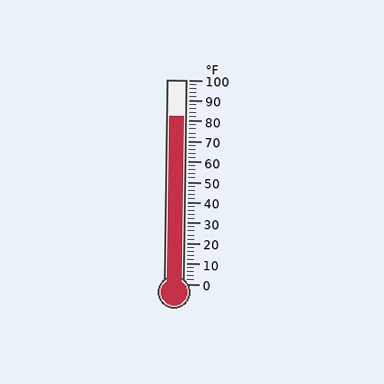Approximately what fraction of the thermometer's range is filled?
The thermometer is filled to approximately 80% of its range.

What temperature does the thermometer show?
The thermometer shows approximately 82°F.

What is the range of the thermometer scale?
The thermometer scale ranges from 0°F to 100°F.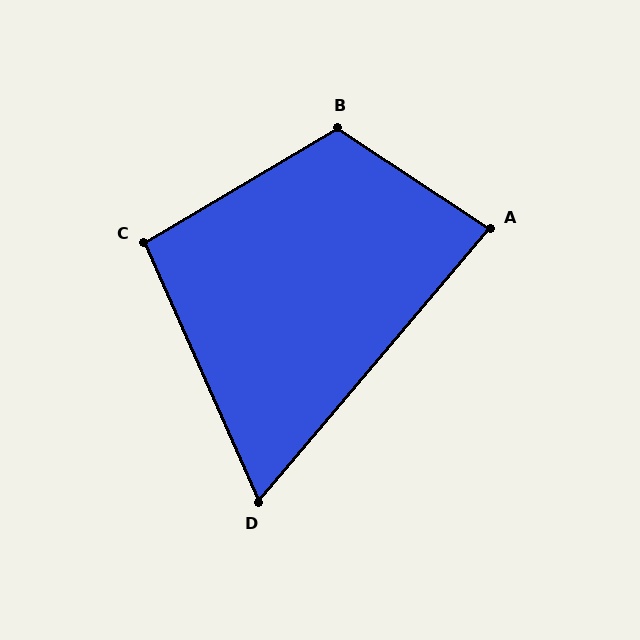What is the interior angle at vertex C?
Approximately 97 degrees (obtuse).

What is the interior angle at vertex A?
Approximately 83 degrees (acute).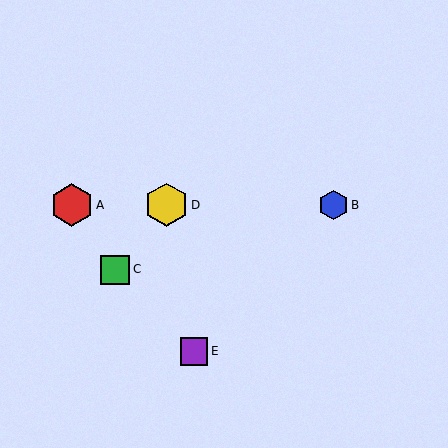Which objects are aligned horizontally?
Objects A, B, D are aligned horizontally.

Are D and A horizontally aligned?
Yes, both are at y≈205.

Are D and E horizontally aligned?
No, D is at y≈205 and E is at y≈351.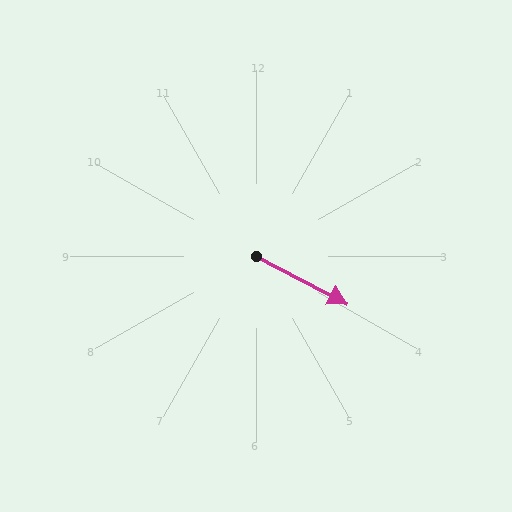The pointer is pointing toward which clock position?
Roughly 4 o'clock.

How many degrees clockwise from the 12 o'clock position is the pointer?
Approximately 118 degrees.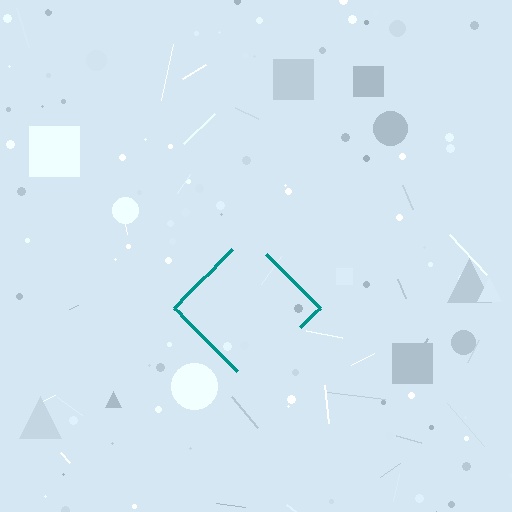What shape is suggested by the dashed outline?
The dashed outline suggests a diamond.